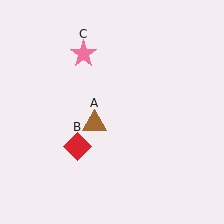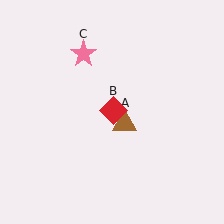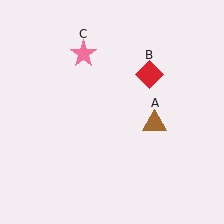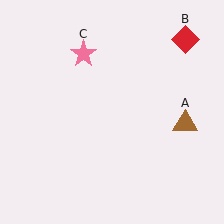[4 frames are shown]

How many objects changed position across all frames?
2 objects changed position: brown triangle (object A), red diamond (object B).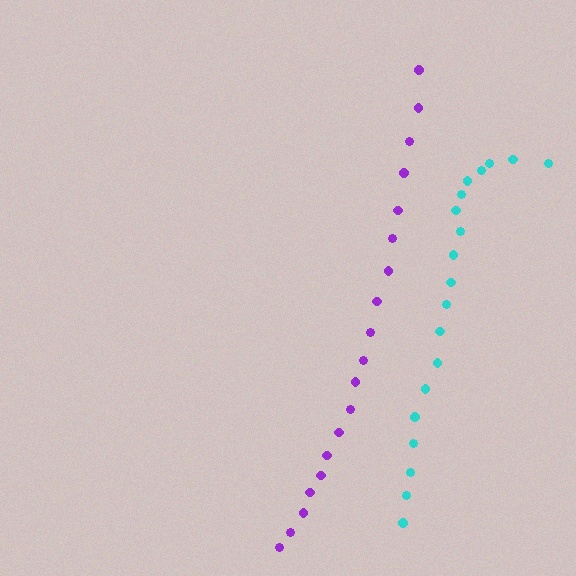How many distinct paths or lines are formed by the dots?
There are 2 distinct paths.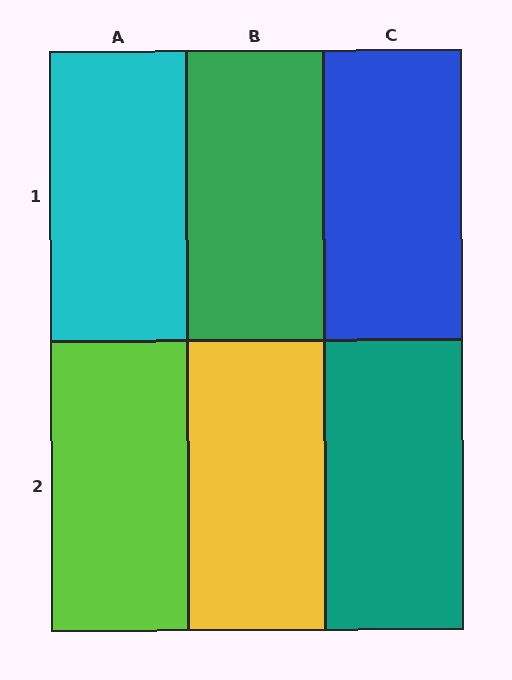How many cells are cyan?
1 cell is cyan.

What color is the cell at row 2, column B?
Yellow.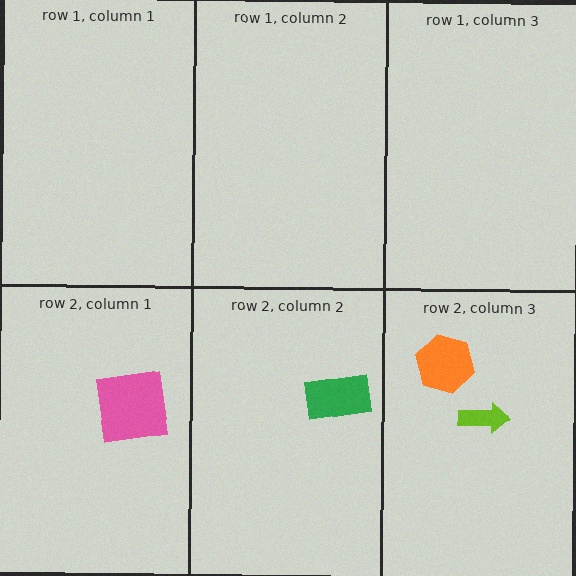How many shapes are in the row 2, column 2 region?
1.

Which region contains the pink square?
The row 2, column 1 region.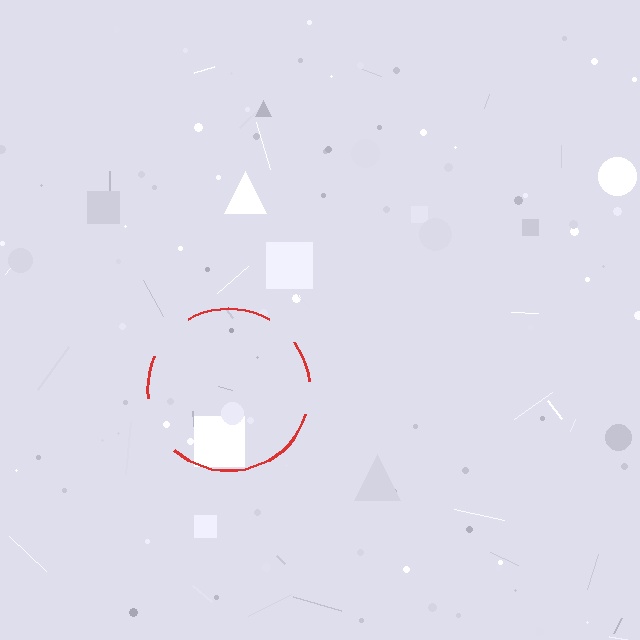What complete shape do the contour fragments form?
The contour fragments form a circle.